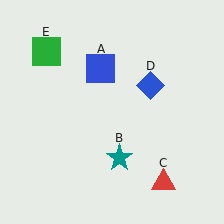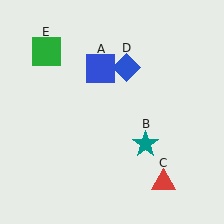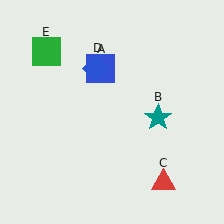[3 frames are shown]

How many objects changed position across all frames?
2 objects changed position: teal star (object B), blue diamond (object D).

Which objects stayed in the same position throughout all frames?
Blue square (object A) and red triangle (object C) and green square (object E) remained stationary.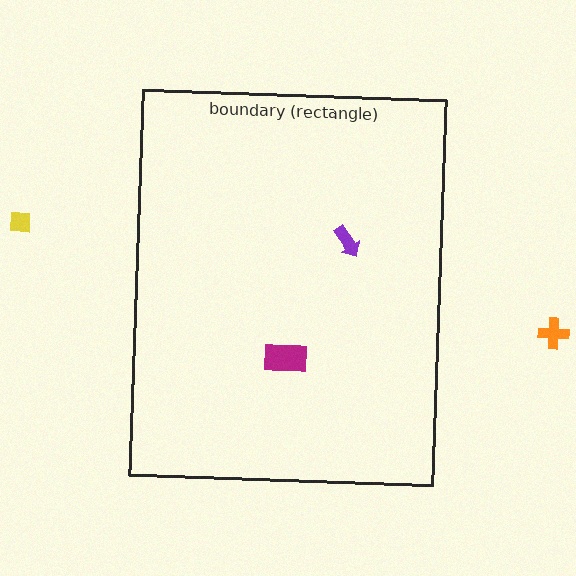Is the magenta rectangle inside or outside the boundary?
Inside.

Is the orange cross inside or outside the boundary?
Outside.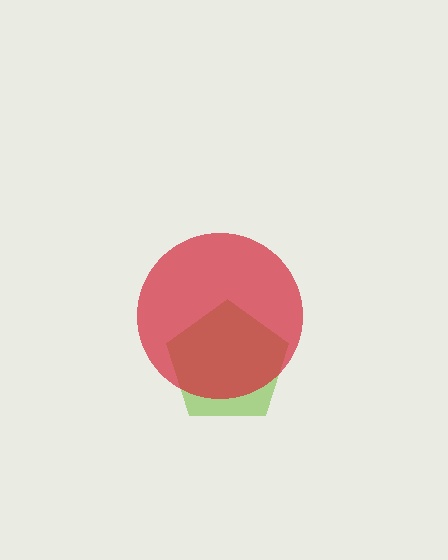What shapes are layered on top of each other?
The layered shapes are: a lime pentagon, a red circle.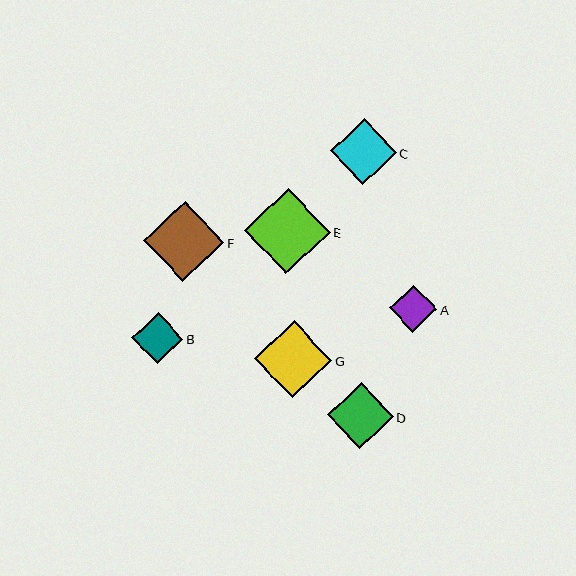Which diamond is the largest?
Diamond E is the largest with a size of approximately 86 pixels.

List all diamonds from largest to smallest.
From largest to smallest: E, F, G, D, C, B, A.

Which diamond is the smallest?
Diamond A is the smallest with a size of approximately 48 pixels.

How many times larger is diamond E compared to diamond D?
Diamond E is approximately 1.3 times the size of diamond D.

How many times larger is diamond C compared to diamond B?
Diamond C is approximately 1.3 times the size of diamond B.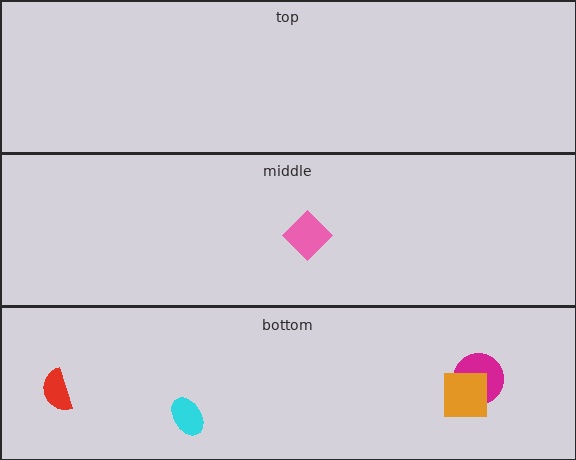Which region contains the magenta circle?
The bottom region.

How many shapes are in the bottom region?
4.